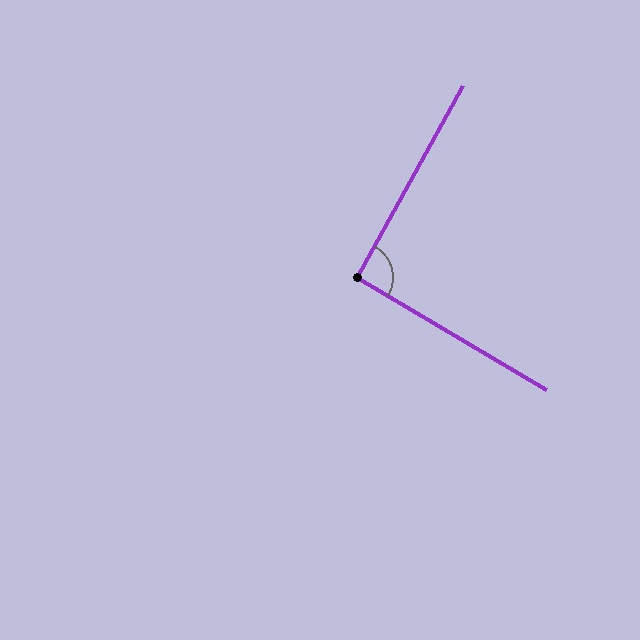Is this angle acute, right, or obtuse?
It is approximately a right angle.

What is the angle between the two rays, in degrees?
Approximately 92 degrees.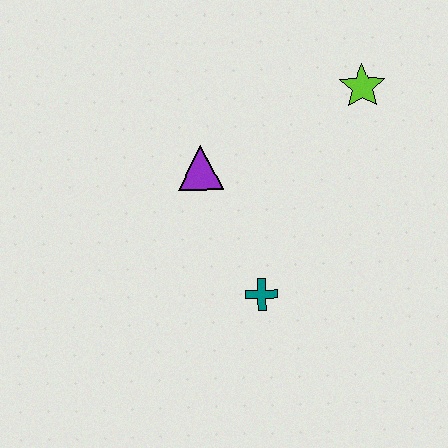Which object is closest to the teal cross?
The purple triangle is closest to the teal cross.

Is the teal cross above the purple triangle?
No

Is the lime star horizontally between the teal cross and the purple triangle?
No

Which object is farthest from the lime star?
The teal cross is farthest from the lime star.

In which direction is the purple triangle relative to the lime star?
The purple triangle is to the left of the lime star.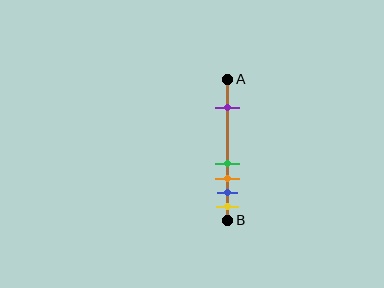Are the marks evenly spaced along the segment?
No, the marks are not evenly spaced.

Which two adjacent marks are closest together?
The green and orange marks are the closest adjacent pair.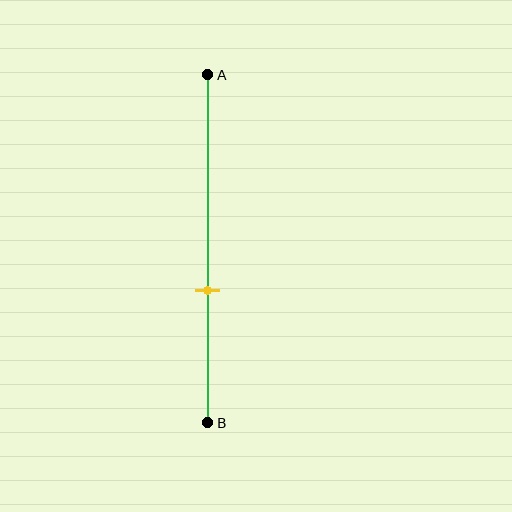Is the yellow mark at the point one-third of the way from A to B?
No, the mark is at about 60% from A, not at the 33% one-third point.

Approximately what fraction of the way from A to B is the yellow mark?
The yellow mark is approximately 60% of the way from A to B.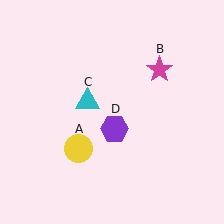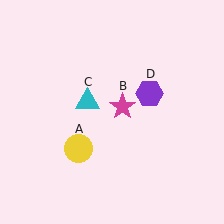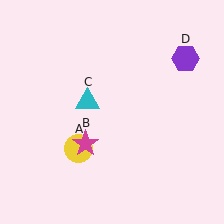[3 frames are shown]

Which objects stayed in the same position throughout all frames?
Yellow circle (object A) and cyan triangle (object C) remained stationary.